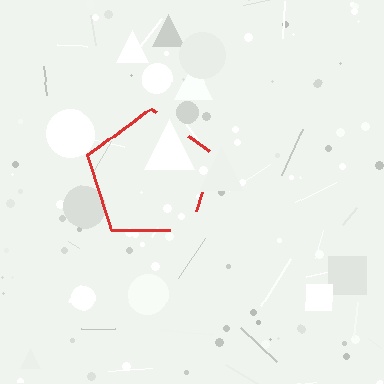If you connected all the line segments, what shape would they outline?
They would outline a pentagon.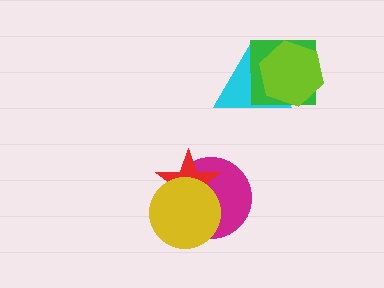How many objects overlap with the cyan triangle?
2 objects overlap with the cyan triangle.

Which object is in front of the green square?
The lime hexagon is in front of the green square.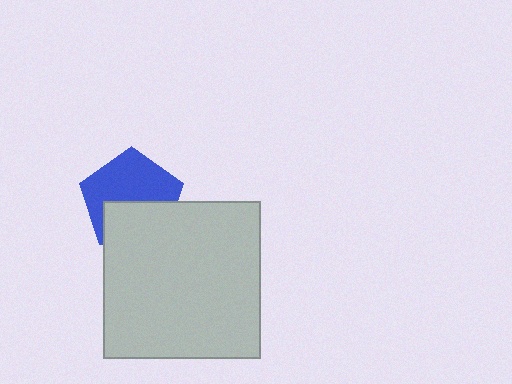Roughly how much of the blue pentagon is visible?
About half of it is visible (roughly 59%).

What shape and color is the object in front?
The object in front is a light gray square.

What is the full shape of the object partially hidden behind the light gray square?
The partially hidden object is a blue pentagon.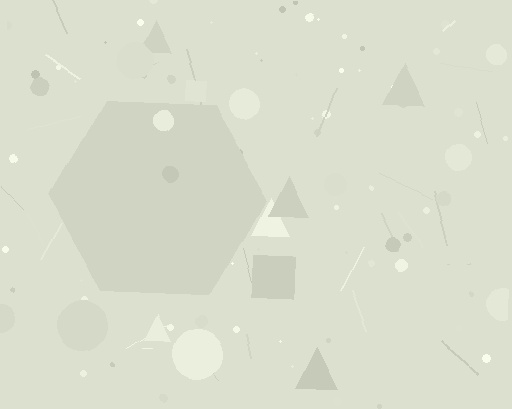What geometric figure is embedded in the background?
A hexagon is embedded in the background.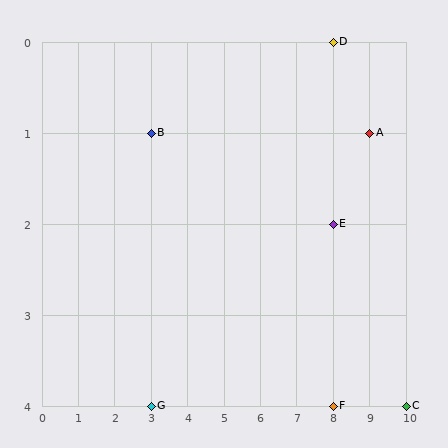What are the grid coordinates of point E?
Point E is at grid coordinates (8, 2).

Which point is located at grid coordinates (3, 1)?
Point B is at (3, 1).